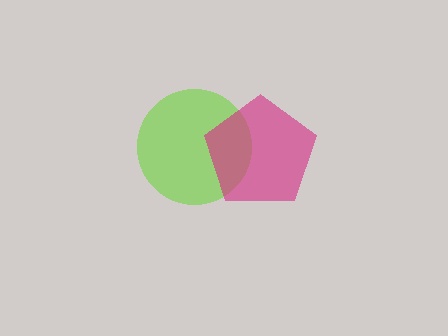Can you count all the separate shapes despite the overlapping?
Yes, there are 2 separate shapes.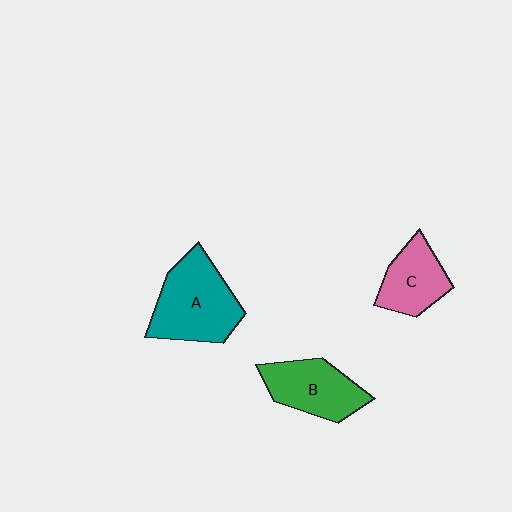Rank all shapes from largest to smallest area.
From largest to smallest: A (teal), B (green), C (pink).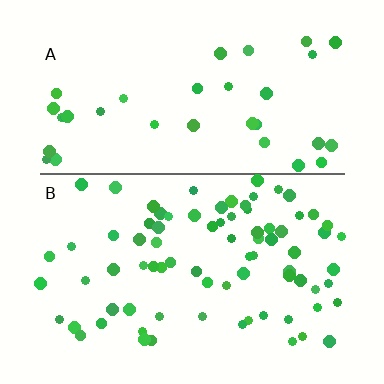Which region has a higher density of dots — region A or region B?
B (the bottom).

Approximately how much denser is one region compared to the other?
Approximately 2.2× — region B over region A.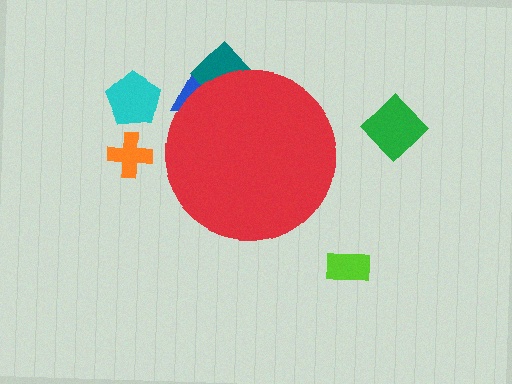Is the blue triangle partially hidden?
Yes, the blue triangle is partially hidden behind the red circle.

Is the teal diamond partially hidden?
Yes, the teal diamond is partially hidden behind the red circle.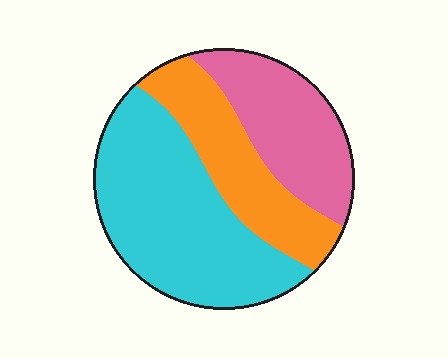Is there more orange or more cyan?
Cyan.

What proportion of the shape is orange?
Orange takes up between a sixth and a third of the shape.